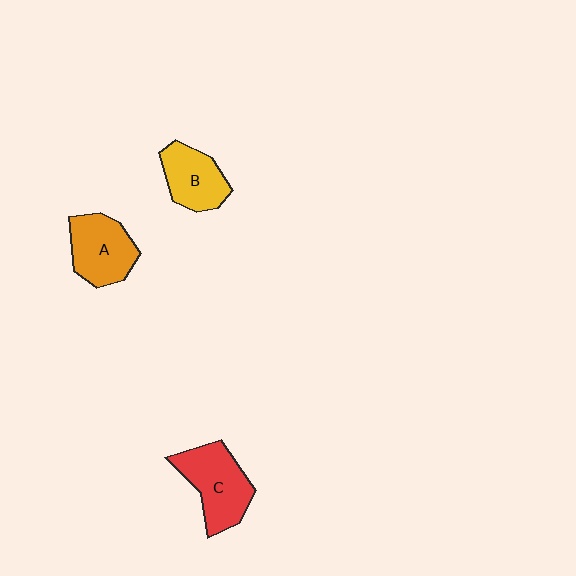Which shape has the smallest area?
Shape B (yellow).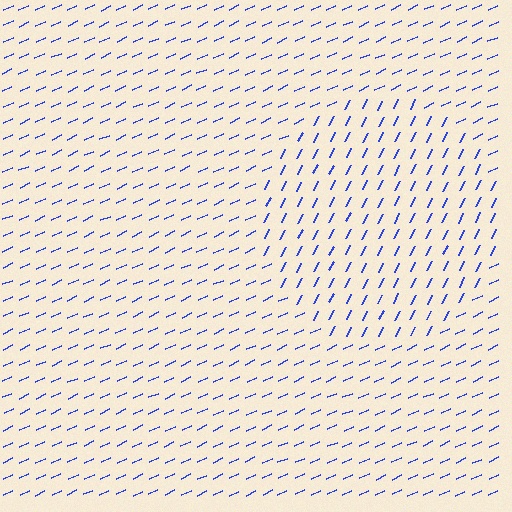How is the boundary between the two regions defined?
The boundary is defined purely by a change in line orientation (approximately 39 degrees difference). All lines are the same color and thickness.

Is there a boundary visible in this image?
Yes, there is a texture boundary formed by a change in line orientation.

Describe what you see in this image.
The image is filled with small blue line segments. A circle region in the image has lines oriented differently from the surrounding lines, creating a visible texture boundary.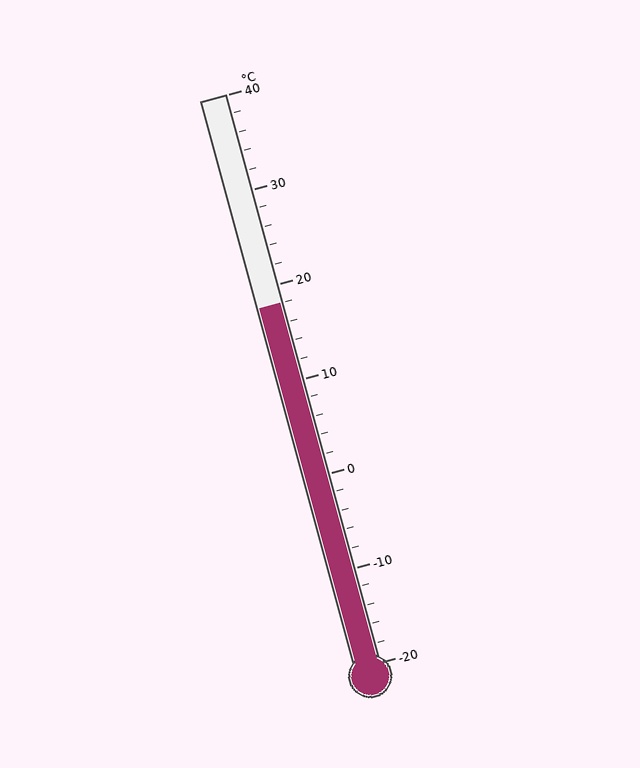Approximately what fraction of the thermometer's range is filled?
The thermometer is filled to approximately 65% of its range.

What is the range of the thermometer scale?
The thermometer scale ranges from -20°C to 40°C.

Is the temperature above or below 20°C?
The temperature is below 20°C.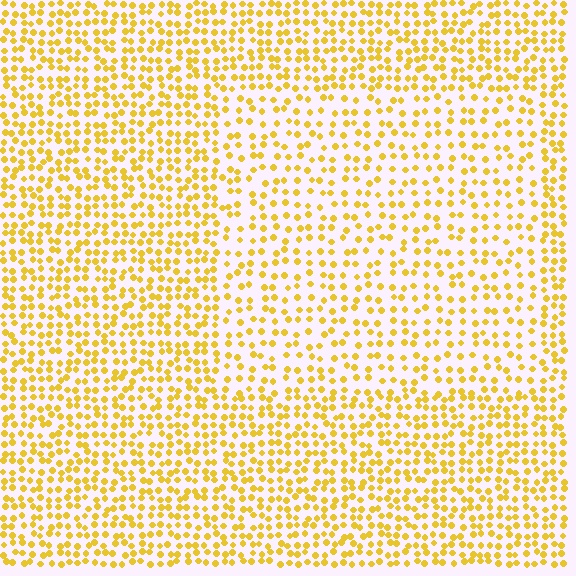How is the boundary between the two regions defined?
The boundary is defined by a change in element density (approximately 1.6x ratio). All elements are the same color, size, and shape.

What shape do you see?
I see a rectangle.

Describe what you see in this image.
The image contains small yellow elements arranged at two different densities. A rectangle-shaped region is visible where the elements are less densely packed than the surrounding area.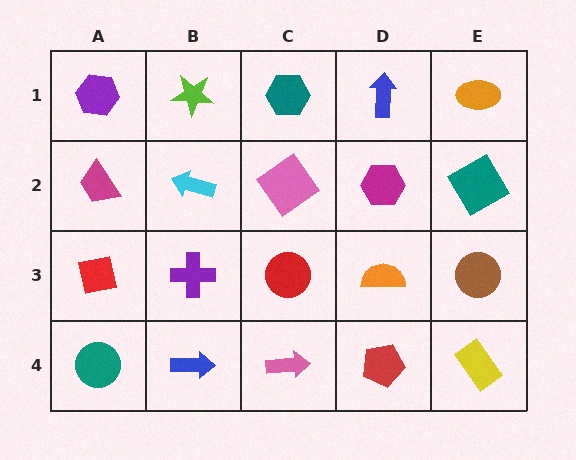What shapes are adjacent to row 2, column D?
A blue arrow (row 1, column D), an orange semicircle (row 3, column D), a pink diamond (row 2, column C), a teal diamond (row 2, column E).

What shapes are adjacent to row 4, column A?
A red square (row 3, column A), a blue arrow (row 4, column B).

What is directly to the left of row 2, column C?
A cyan arrow.